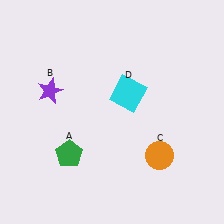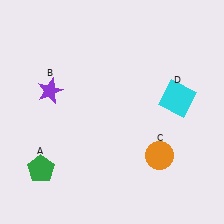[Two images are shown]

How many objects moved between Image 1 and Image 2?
2 objects moved between the two images.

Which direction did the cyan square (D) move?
The cyan square (D) moved right.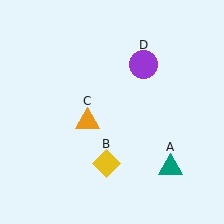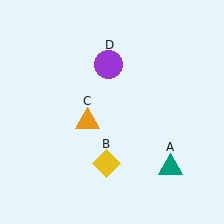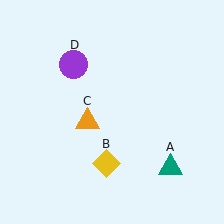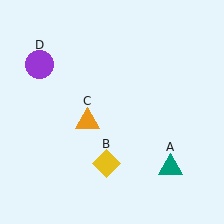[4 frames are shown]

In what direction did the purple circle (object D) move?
The purple circle (object D) moved left.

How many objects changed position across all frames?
1 object changed position: purple circle (object D).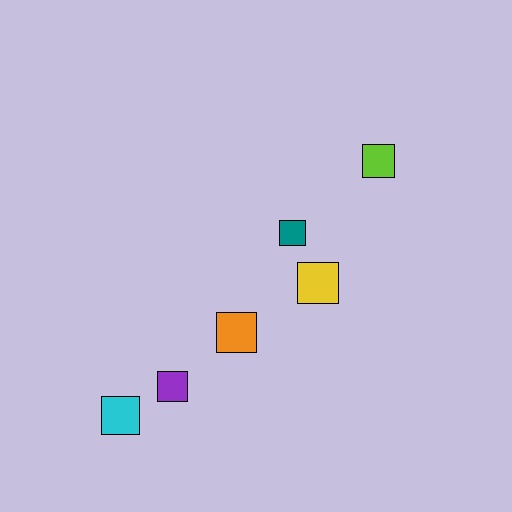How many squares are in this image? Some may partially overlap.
There are 6 squares.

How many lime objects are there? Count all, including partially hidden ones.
There is 1 lime object.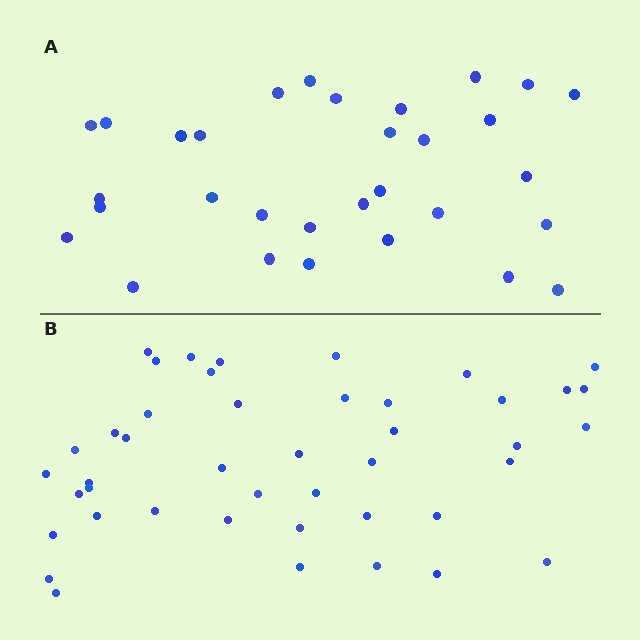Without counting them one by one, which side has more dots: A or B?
Region B (the bottom region) has more dots.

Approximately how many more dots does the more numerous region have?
Region B has approximately 15 more dots than region A.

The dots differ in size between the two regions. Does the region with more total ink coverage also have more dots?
No. Region A has more total ink coverage because its dots are larger, but region B actually contains more individual dots. Total area can be misleading — the number of items is what matters here.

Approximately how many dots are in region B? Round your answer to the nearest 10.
About 40 dots. (The exact count is 44, which rounds to 40.)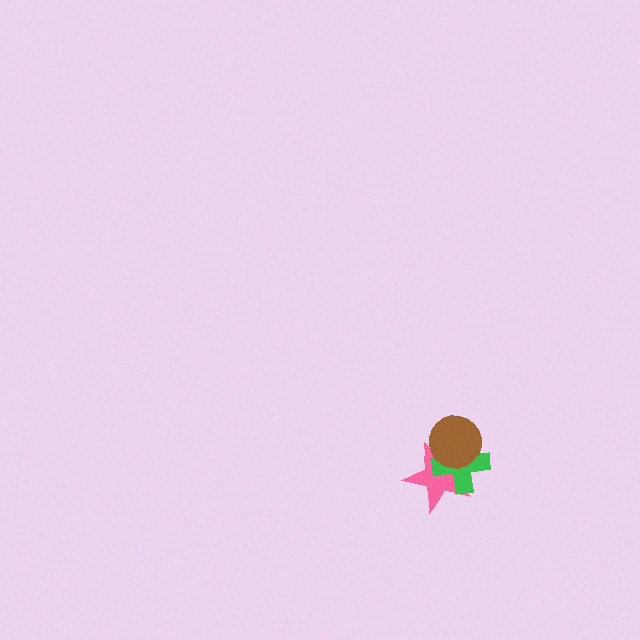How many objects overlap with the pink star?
2 objects overlap with the pink star.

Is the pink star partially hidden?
Yes, it is partially covered by another shape.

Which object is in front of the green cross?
The brown circle is in front of the green cross.